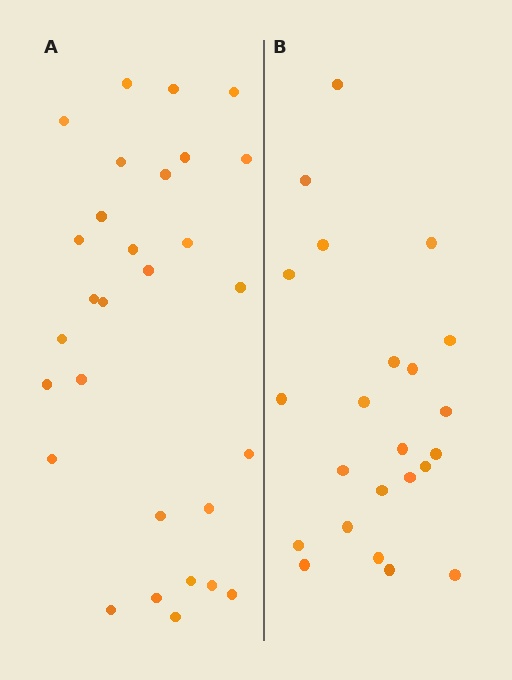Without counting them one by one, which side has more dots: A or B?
Region A (the left region) has more dots.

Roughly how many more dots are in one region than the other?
Region A has about 6 more dots than region B.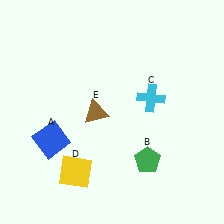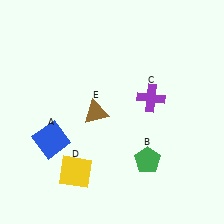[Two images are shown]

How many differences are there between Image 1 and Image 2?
There is 1 difference between the two images.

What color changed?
The cross (C) changed from cyan in Image 1 to purple in Image 2.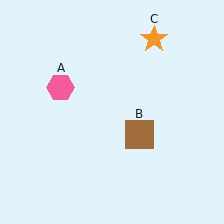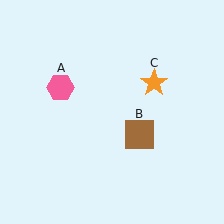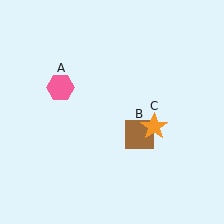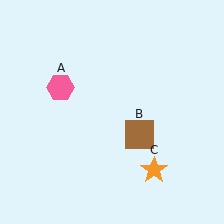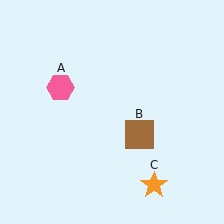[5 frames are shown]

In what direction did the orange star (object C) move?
The orange star (object C) moved down.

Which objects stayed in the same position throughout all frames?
Pink hexagon (object A) and brown square (object B) remained stationary.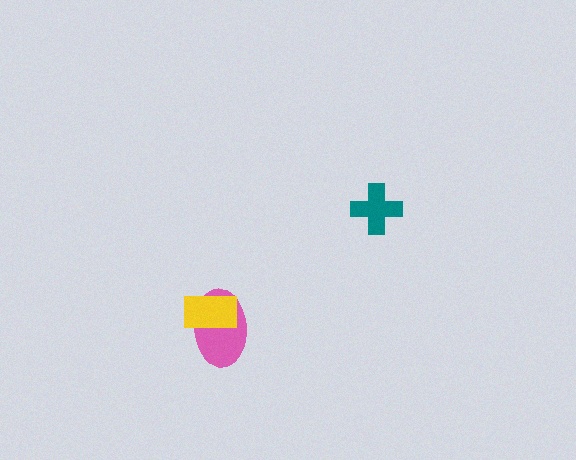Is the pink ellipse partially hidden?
Yes, it is partially covered by another shape.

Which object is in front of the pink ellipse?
The yellow rectangle is in front of the pink ellipse.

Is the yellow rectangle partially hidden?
No, no other shape covers it.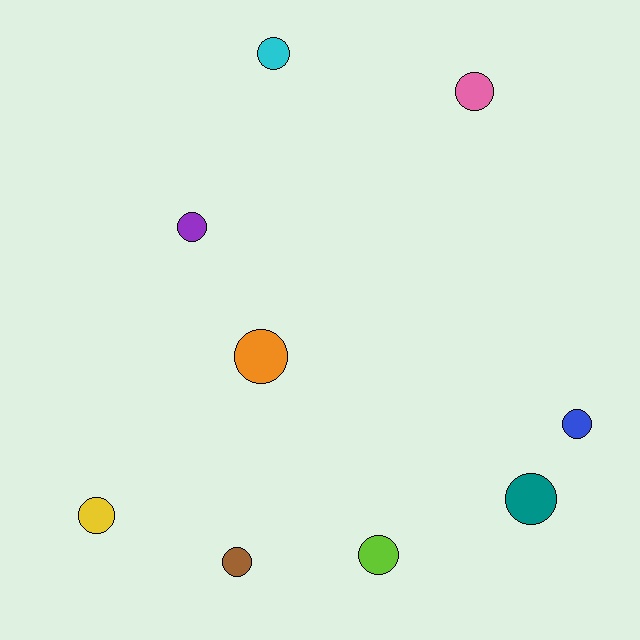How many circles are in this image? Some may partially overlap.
There are 9 circles.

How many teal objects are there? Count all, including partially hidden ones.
There is 1 teal object.